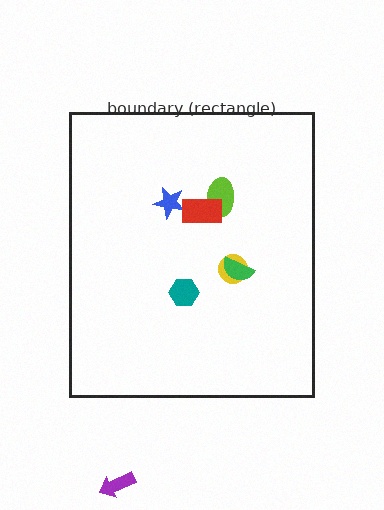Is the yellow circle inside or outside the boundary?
Inside.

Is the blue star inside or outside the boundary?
Inside.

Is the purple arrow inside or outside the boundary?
Outside.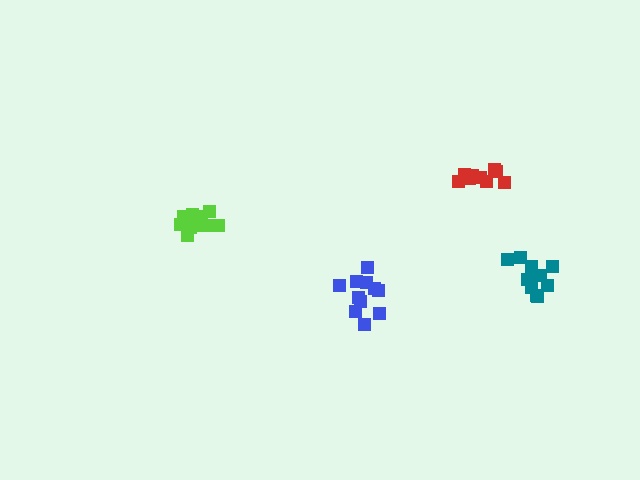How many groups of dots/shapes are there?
There are 4 groups.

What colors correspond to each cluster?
The clusters are colored: teal, lime, red, blue.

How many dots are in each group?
Group 1: 10 dots, Group 2: 13 dots, Group 3: 9 dots, Group 4: 11 dots (43 total).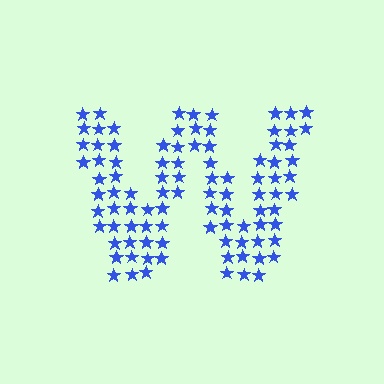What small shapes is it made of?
It is made of small stars.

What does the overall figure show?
The overall figure shows the letter W.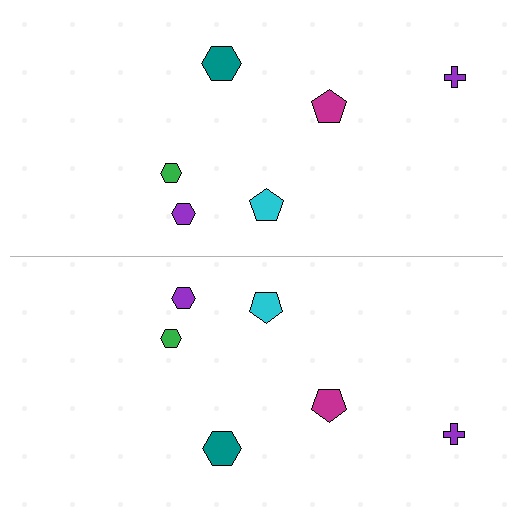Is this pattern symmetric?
Yes, this pattern has bilateral (reflection) symmetry.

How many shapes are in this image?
There are 12 shapes in this image.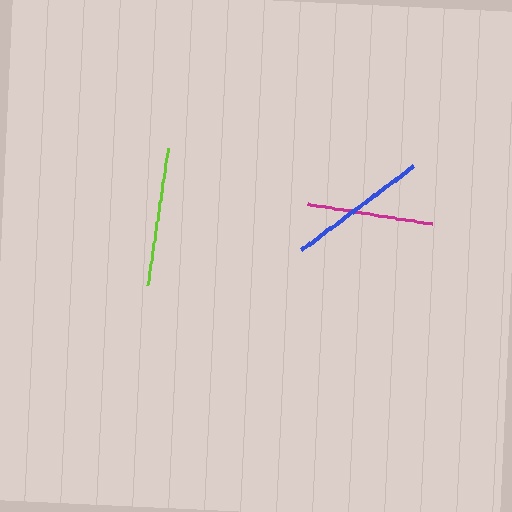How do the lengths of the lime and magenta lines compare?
The lime and magenta lines are approximately the same length.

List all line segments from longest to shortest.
From longest to shortest: blue, lime, magenta.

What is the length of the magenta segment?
The magenta segment is approximately 126 pixels long.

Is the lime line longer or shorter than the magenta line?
The lime line is longer than the magenta line.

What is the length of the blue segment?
The blue segment is approximately 139 pixels long.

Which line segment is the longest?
The blue line is the longest at approximately 139 pixels.